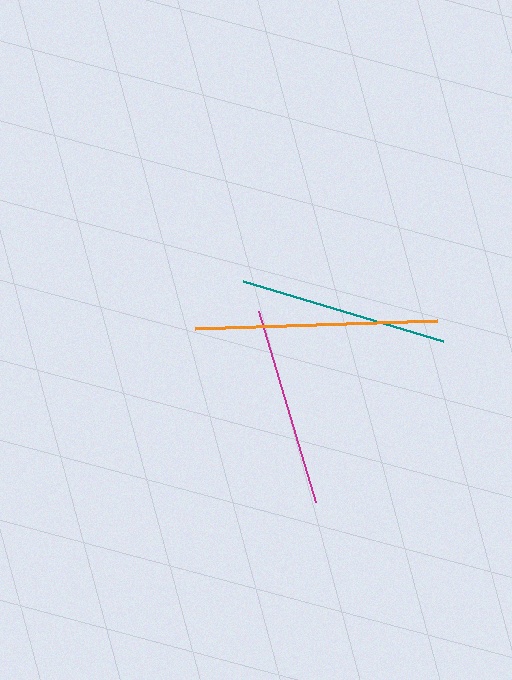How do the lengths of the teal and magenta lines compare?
The teal and magenta lines are approximately the same length.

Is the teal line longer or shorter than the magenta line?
The teal line is longer than the magenta line.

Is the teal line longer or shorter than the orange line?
The orange line is longer than the teal line.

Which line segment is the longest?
The orange line is the longest at approximately 242 pixels.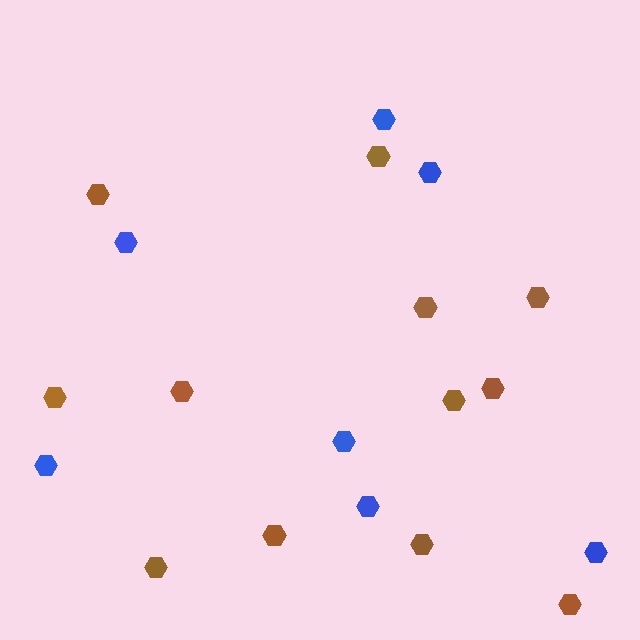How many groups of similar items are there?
There are 2 groups: one group of blue hexagons (7) and one group of brown hexagons (12).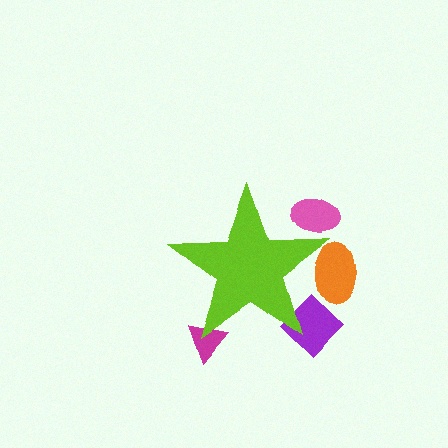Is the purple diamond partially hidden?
Yes, the purple diamond is partially hidden behind the lime star.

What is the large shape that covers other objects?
A lime star.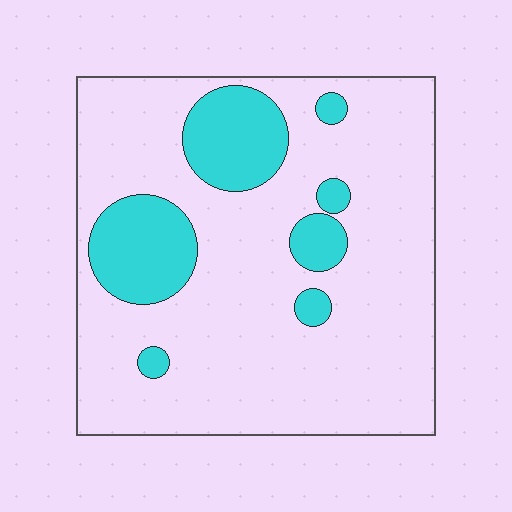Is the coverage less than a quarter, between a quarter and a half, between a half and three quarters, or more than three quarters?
Less than a quarter.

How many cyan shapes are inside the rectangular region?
7.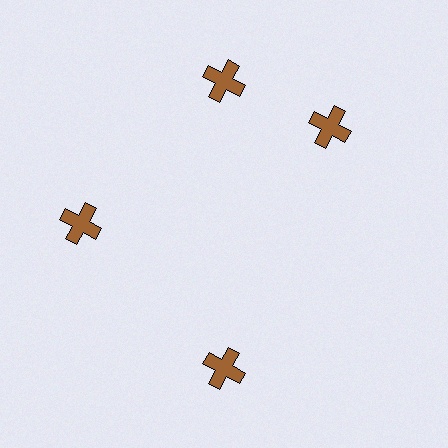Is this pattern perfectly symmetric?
No. The 4 brown crosses are arranged in a ring, but one element near the 3 o'clock position is rotated out of alignment along the ring, breaking the 4-fold rotational symmetry.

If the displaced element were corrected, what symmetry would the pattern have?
It would have 4-fold rotational symmetry — the pattern would map onto itself every 90 degrees.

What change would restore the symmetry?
The symmetry would be restored by rotating it back into even spacing with its neighbors so that all 4 crosses sit at equal angles and equal distance from the center.